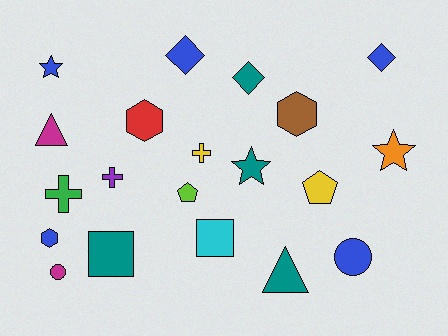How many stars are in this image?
There are 3 stars.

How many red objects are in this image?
There is 1 red object.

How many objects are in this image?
There are 20 objects.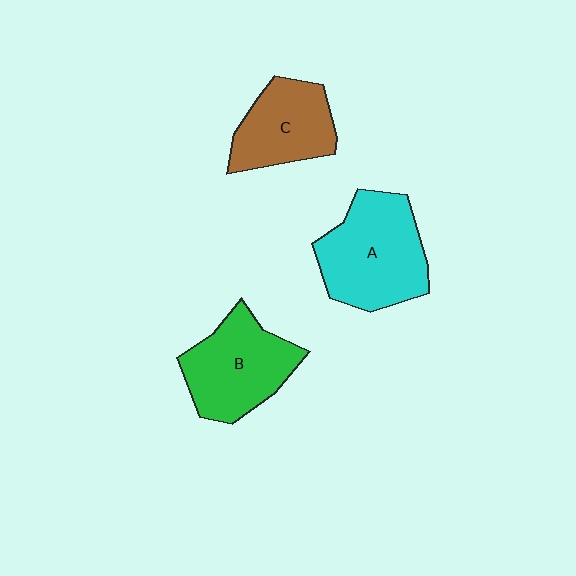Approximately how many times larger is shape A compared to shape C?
Approximately 1.4 times.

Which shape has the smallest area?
Shape C (brown).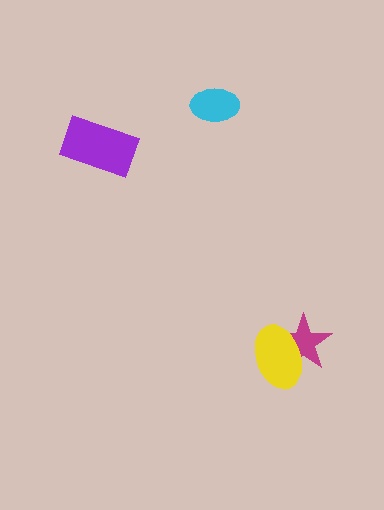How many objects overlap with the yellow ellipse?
1 object overlaps with the yellow ellipse.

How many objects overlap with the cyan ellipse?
0 objects overlap with the cyan ellipse.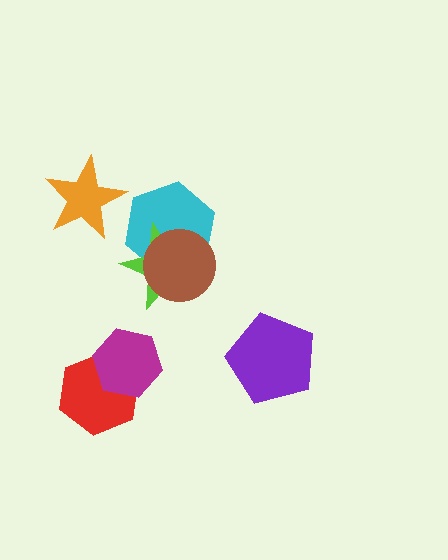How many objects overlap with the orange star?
0 objects overlap with the orange star.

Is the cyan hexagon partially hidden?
Yes, it is partially covered by another shape.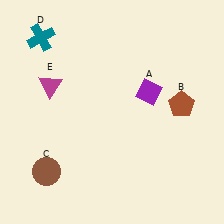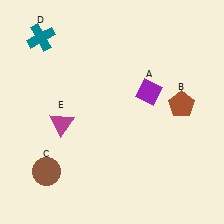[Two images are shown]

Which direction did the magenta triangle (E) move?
The magenta triangle (E) moved down.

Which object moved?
The magenta triangle (E) moved down.